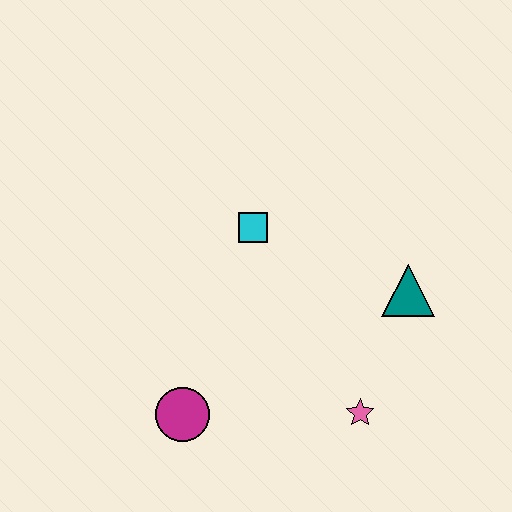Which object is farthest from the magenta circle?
The teal triangle is farthest from the magenta circle.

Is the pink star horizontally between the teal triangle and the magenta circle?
Yes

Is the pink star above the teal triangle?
No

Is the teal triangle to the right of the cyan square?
Yes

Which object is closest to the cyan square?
The teal triangle is closest to the cyan square.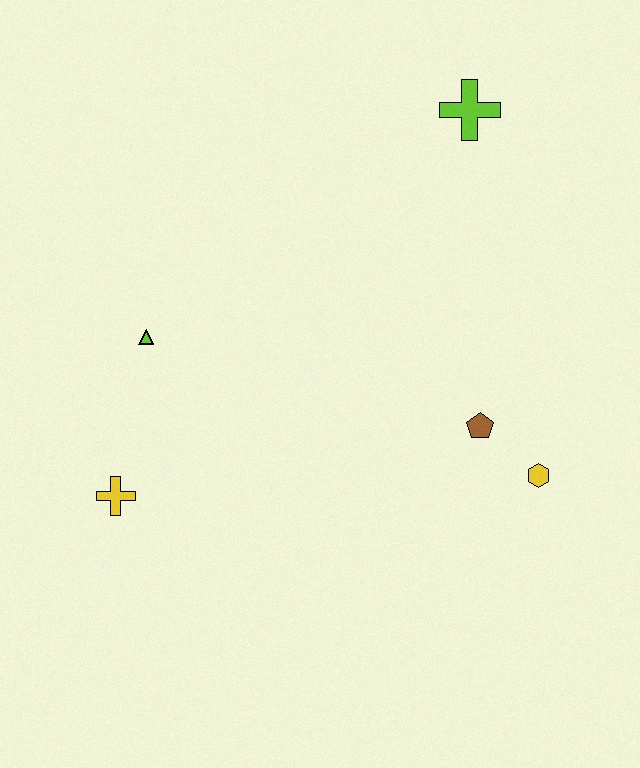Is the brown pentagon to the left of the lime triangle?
No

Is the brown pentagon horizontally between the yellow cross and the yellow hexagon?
Yes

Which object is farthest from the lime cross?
The yellow cross is farthest from the lime cross.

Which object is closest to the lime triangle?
The yellow cross is closest to the lime triangle.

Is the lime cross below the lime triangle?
No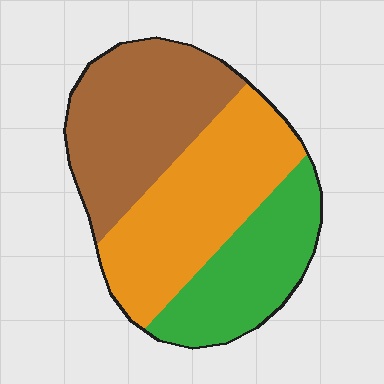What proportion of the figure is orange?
Orange takes up between a quarter and a half of the figure.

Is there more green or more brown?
Brown.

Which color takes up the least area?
Green, at roughly 25%.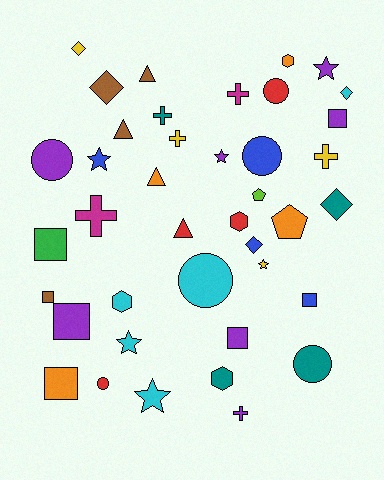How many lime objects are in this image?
There is 1 lime object.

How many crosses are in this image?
There are 6 crosses.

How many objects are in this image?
There are 40 objects.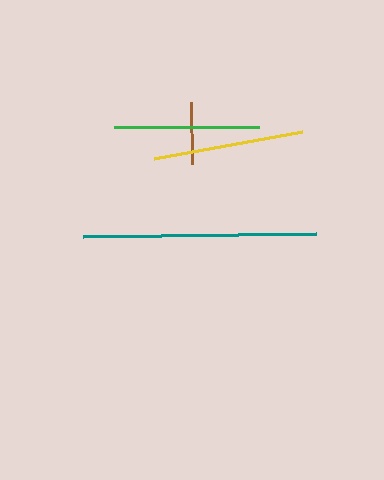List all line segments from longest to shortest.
From longest to shortest: teal, yellow, green, brown.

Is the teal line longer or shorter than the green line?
The teal line is longer than the green line.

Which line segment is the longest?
The teal line is the longest at approximately 232 pixels.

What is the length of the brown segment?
The brown segment is approximately 62 pixels long.